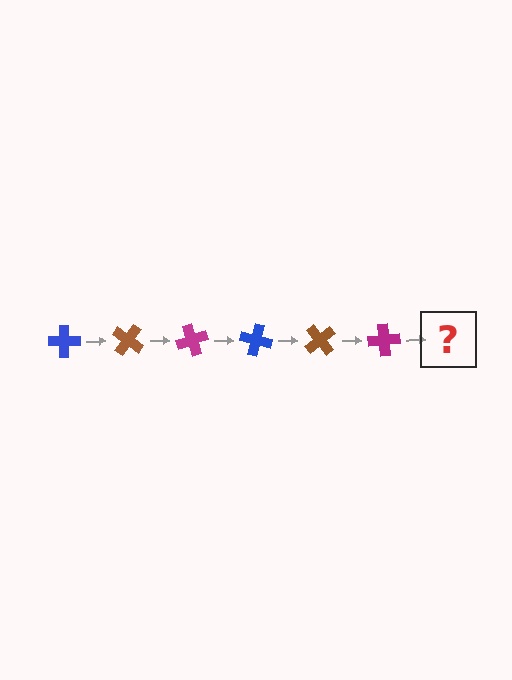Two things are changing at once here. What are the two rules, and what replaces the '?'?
The two rules are that it rotates 35 degrees each step and the color cycles through blue, brown, and magenta. The '?' should be a blue cross, rotated 210 degrees from the start.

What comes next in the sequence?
The next element should be a blue cross, rotated 210 degrees from the start.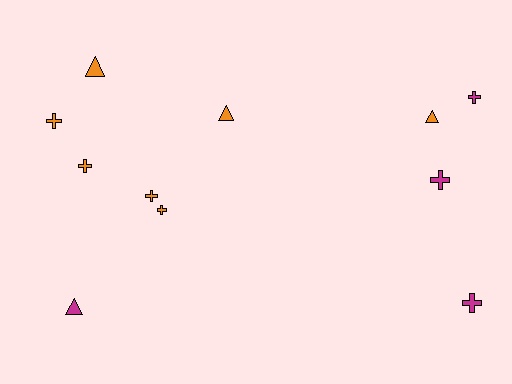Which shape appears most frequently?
Cross, with 7 objects.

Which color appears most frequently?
Orange, with 7 objects.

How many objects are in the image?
There are 11 objects.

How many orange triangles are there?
There are 3 orange triangles.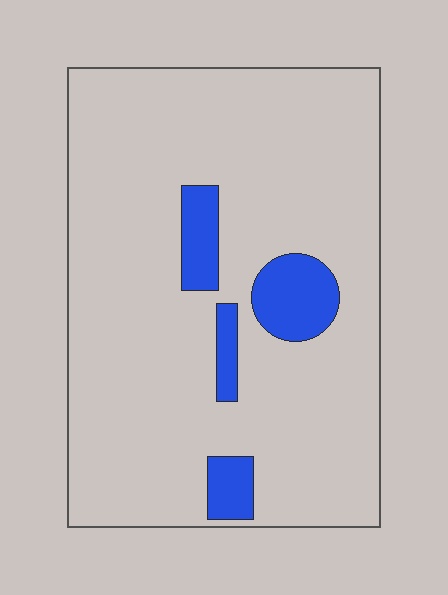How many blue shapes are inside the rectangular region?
4.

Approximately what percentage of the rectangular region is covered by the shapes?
Approximately 10%.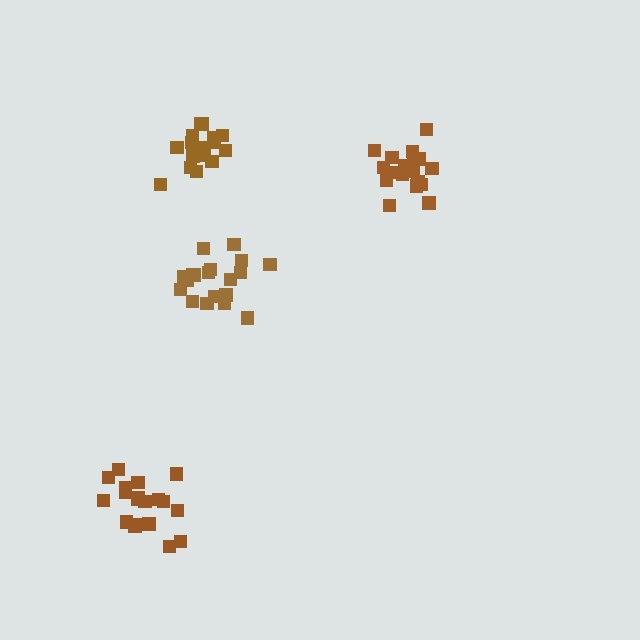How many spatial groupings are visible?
There are 4 spatial groupings.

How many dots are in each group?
Group 1: 18 dots, Group 2: 19 dots, Group 3: 19 dots, Group 4: 18 dots (74 total).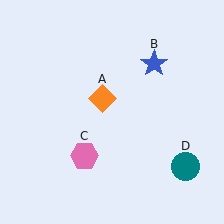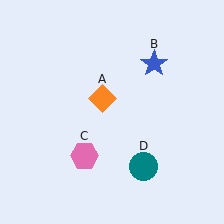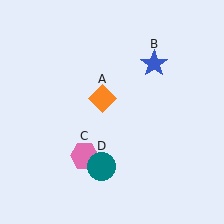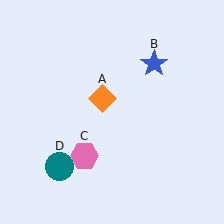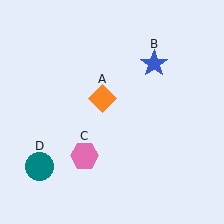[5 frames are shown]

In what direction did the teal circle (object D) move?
The teal circle (object D) moved left.